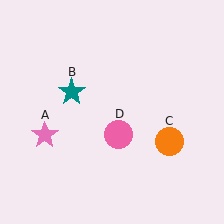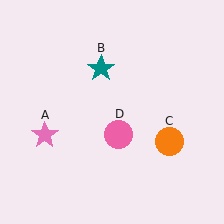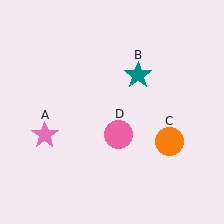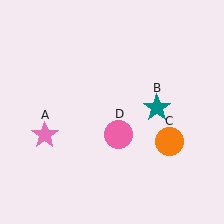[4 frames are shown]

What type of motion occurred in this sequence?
The teal star (object B) rotated clockwise around the center of the scene.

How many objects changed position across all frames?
1 object changed position: teal star (object B).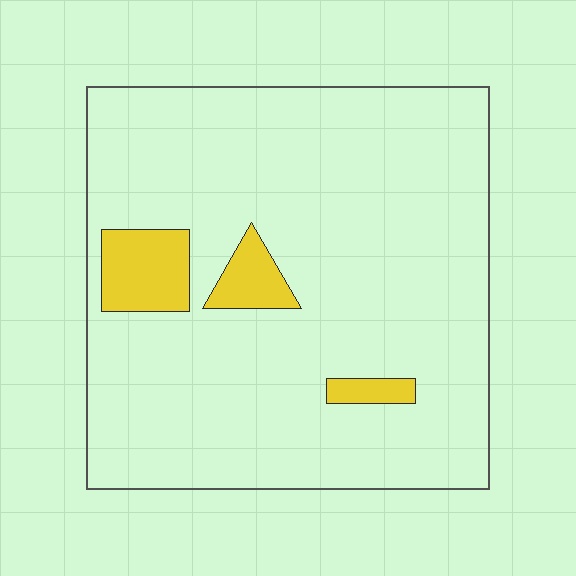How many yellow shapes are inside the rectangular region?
3.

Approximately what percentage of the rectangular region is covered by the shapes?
Approximately 10%.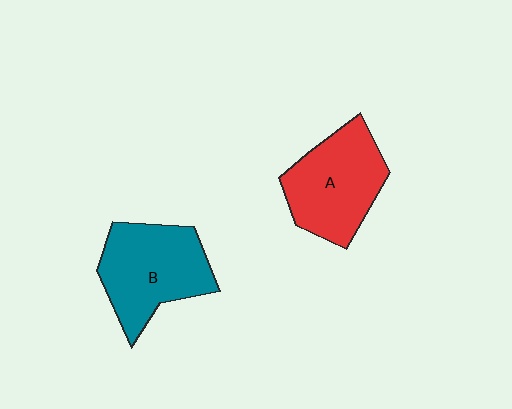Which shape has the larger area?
Shape B (teal).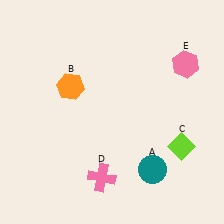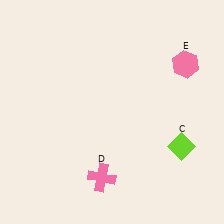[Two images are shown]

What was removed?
The teal circle (A), the orange hexagon (B) were removed in Image 2.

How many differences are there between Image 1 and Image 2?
There are 2 differences between the two images.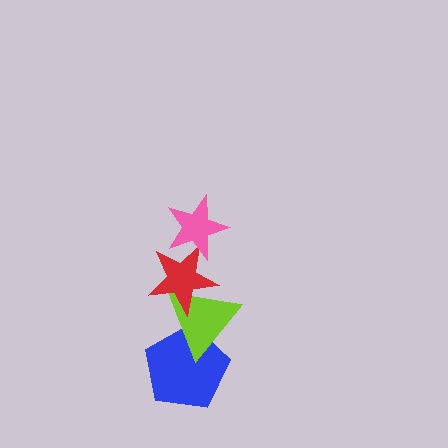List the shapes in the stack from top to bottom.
From top to bottom: the pink star, the red star, the lime triangle, the blue pentagon.